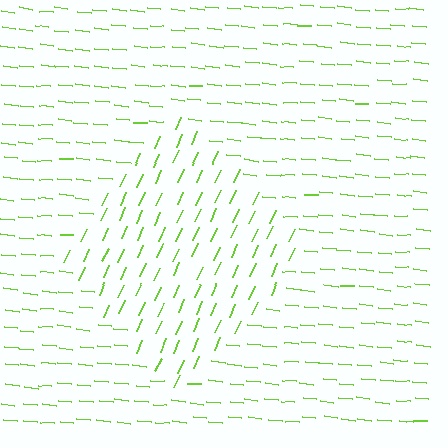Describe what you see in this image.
The image is filled with small lime line segments. A diamond region in the image has lines oriented differently from the surrounding lines, creating a visible texture boundary.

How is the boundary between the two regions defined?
The boundary is defined purely by a change in line orientation (approximately 72 degrees difference). All lines are the same color and thickness.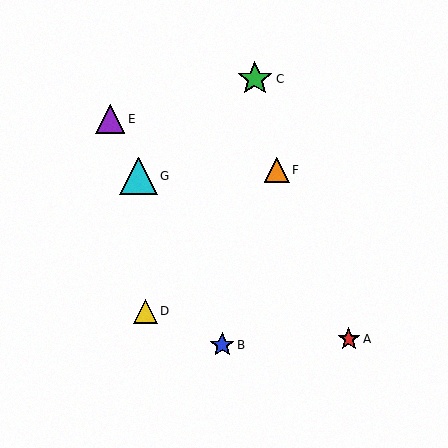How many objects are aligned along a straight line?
3 objects (B, E, G) are aligned along a straight line.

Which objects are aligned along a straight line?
Objects B, E, G are aligned along a straight line.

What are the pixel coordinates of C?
Object C is at (255, 79).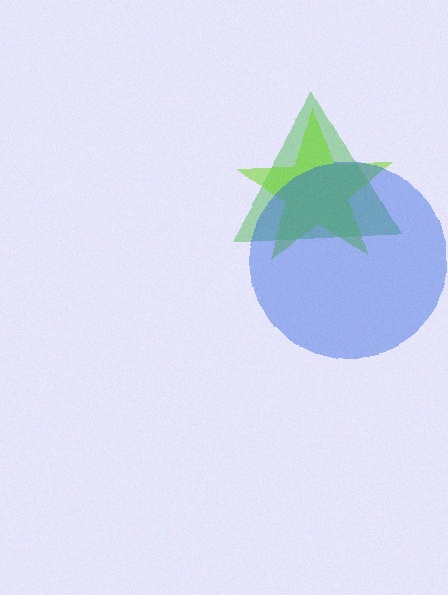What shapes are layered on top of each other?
The layered shapes are: a green triangle, a lime star, a blue circle.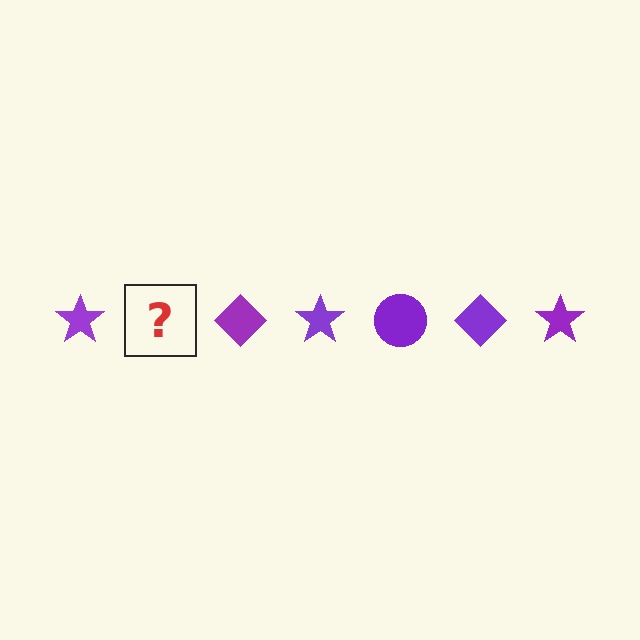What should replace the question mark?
The question mark should be replaced with a purple circle.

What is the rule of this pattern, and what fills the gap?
The rule is that the pattern cycles through star, circle, diamond shapes in purple. The gap should be filled with a purple circle.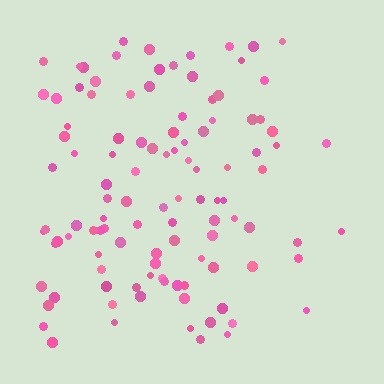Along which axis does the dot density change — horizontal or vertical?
Horizontal.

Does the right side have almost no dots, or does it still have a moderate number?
Still a moderate number, just noticeably fewer than the left.